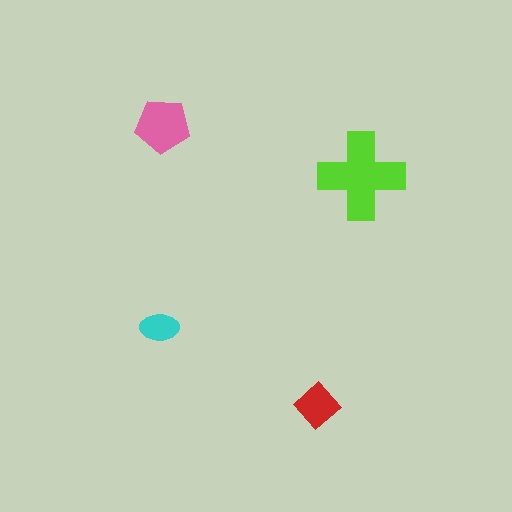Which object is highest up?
The pink pentagon is topmost.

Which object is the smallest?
The cyan ellipse.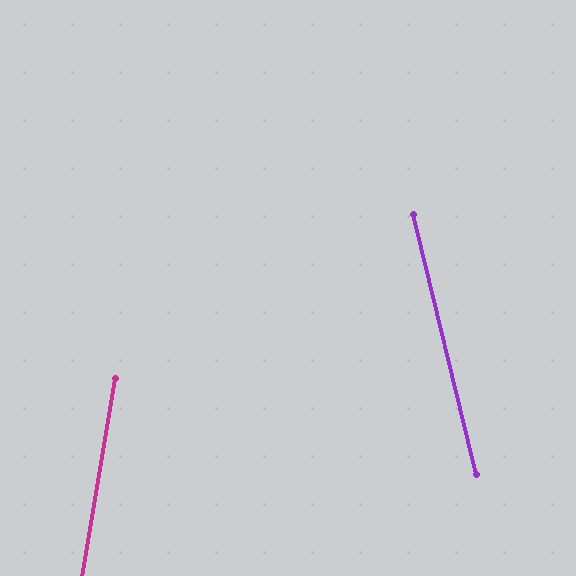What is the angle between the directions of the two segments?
Approximately 23 degrees.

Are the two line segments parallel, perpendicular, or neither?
Neither parallel nor perpendicular — they differ by about 23°.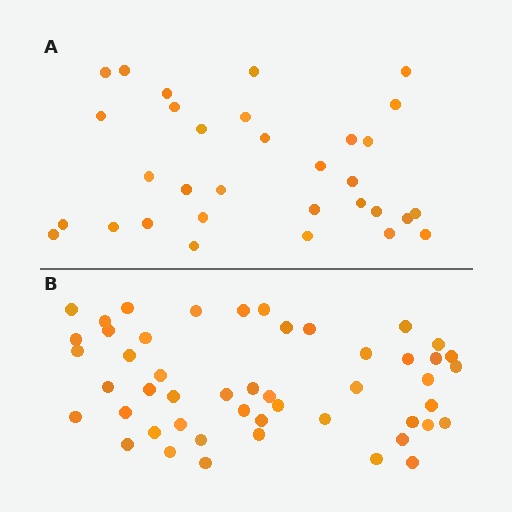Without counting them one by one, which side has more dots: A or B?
Region B (the bottom region) has more dots.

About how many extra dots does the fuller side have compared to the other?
Region B has approximately 15 more dots than region A.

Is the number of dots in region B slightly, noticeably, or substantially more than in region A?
Region B has substantially more. The ratio is roughly 1.5 to 1.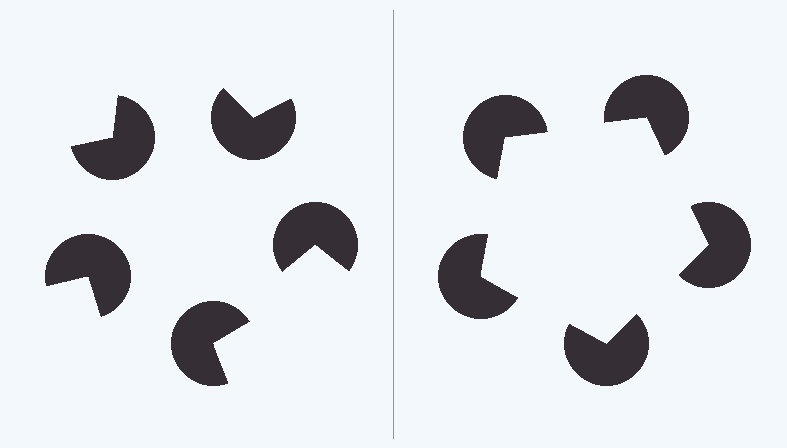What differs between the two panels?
The pac-man discs are positioned identically on both sides; only the wedge orientations differ. On the right they align to a pentagon; on the left they are misaligned.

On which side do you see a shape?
An illusory pentagon appears on the right side. On the left side the wedge cuts are rotated, so no coherent shape forms.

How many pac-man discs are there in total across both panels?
10 — 5 on each side.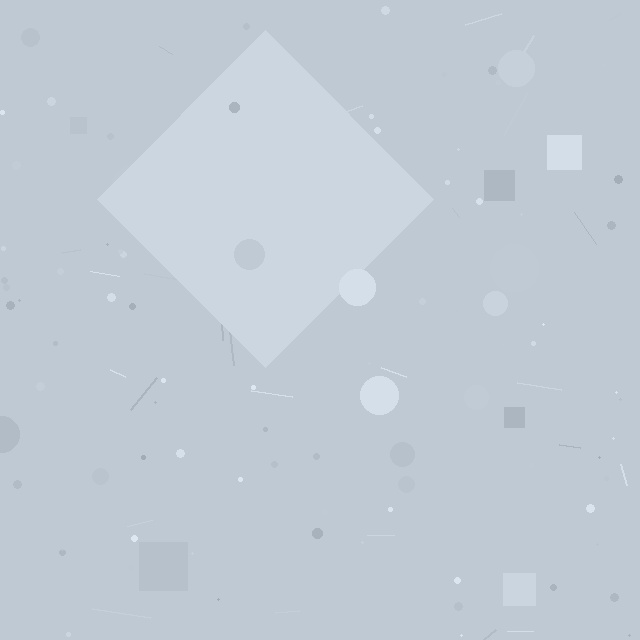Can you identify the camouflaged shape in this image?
The camouflaged shape is a diamond.